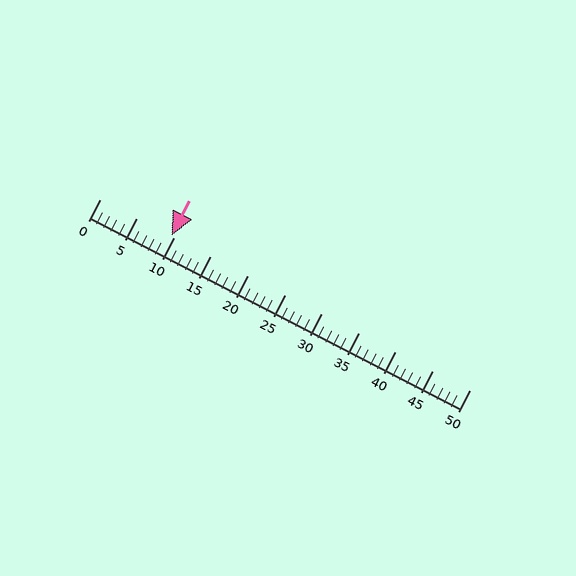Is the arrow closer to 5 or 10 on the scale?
The arrow is closer to 10.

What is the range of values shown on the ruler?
The ruler shows values from 0 to 50.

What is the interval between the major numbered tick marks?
The major tick marks are spaced 5 units apart.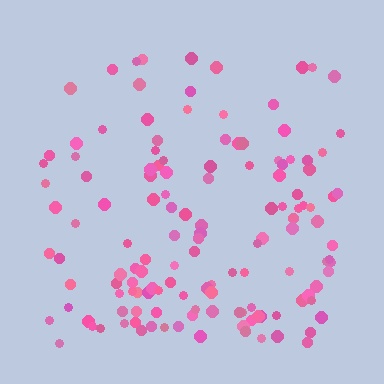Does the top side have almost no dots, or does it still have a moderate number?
Still a moderate number, just noticeably fewer than the bottom.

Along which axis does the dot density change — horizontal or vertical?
Vertical.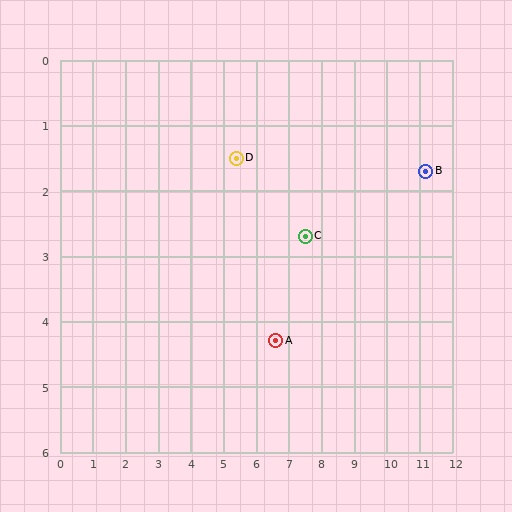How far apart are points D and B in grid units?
Points D and B are about 5.8 grid units apart.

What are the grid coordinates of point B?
Point B is at approximately (11.2, 1.7).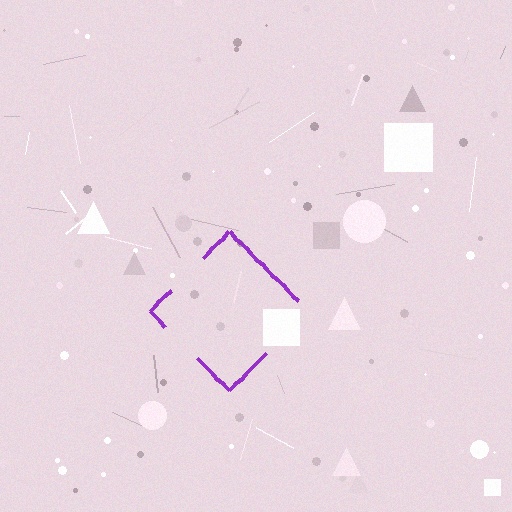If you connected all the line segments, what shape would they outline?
They would outline a diamond.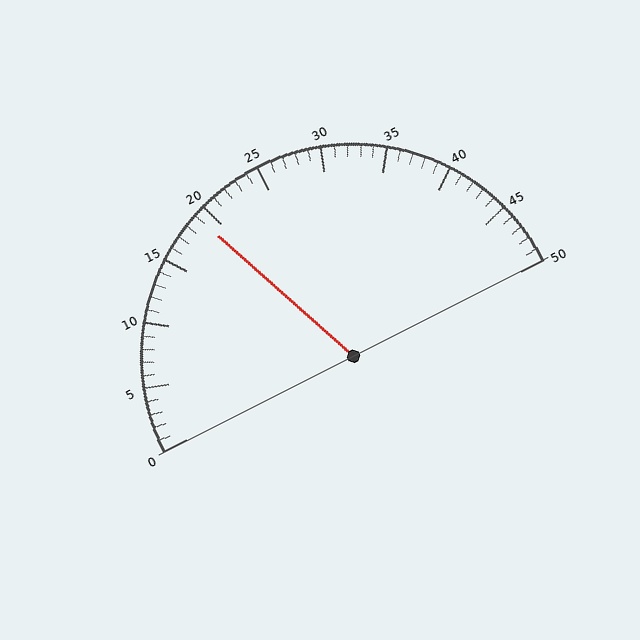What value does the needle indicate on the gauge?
The needle indicates approximately 19.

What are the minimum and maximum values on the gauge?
The gauge ranges from 0 to 50.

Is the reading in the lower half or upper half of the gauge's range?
The reading is in the lower half of the range (0 to 50).